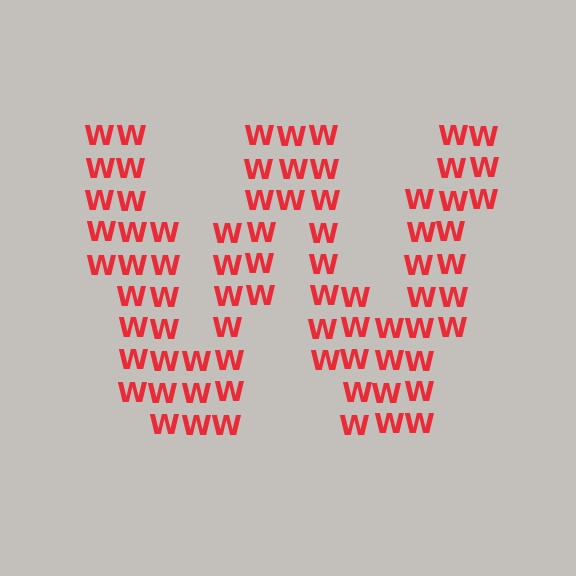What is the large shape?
The large shape is the letter W.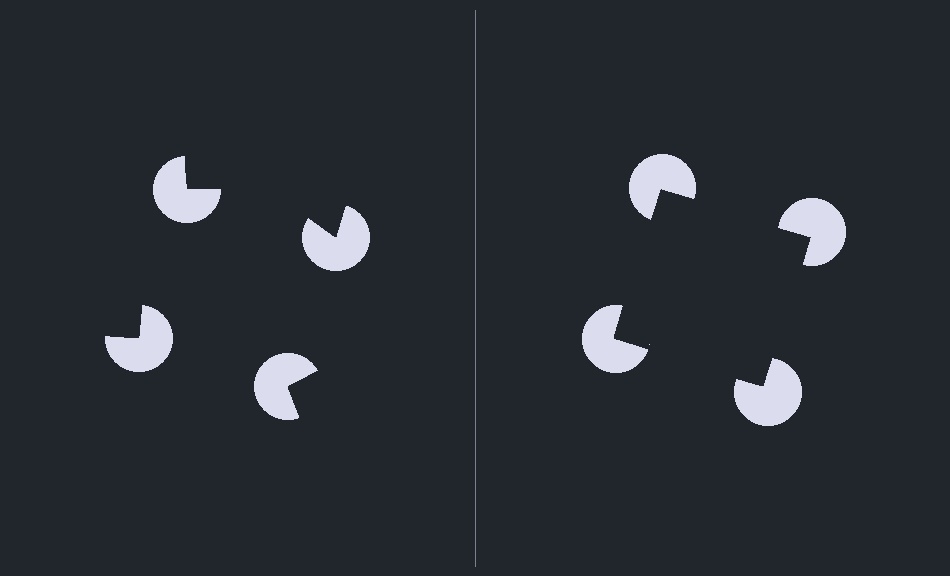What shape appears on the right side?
An illusory square.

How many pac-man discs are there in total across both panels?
8 — 4 on each side.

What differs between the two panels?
The pac-man discs are positioned identically on both sides; only the wedge orientations differ. On the right they align to a square; on the left they are misaligned.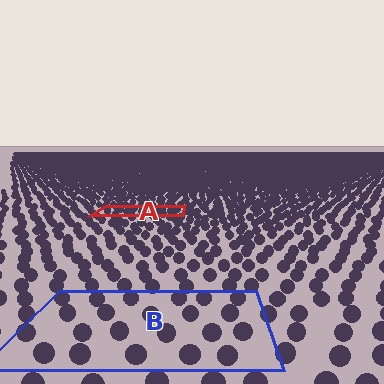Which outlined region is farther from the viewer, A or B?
Region A is farther from the viewer — the texture elements inside it appear smaller and more densely packed.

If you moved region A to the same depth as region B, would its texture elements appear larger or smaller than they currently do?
They would appear larger. At a closer depth, the same texture elements are projected at a bigger on-screen size.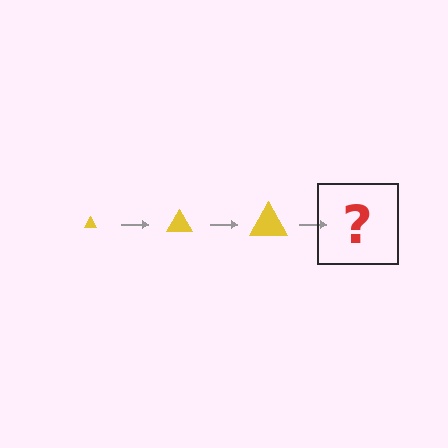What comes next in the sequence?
The next element should be a yellow triangle, larger than the previous one.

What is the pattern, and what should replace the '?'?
The pattern is that the triangle gets progressively larger each step. The '?' should be a yellow triangle, larger than the previous one.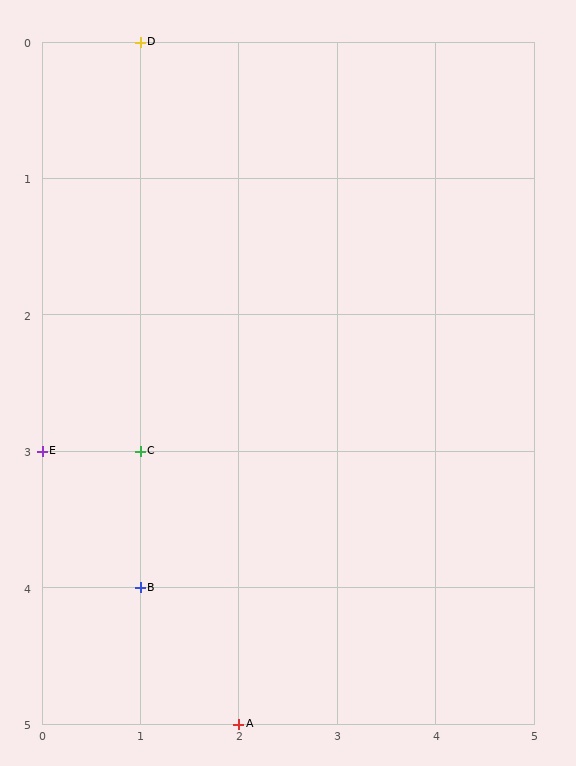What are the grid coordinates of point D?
Point D is at grid coordinates (1, 0).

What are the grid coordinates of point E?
Point E is at grid coordinates (0, 3).